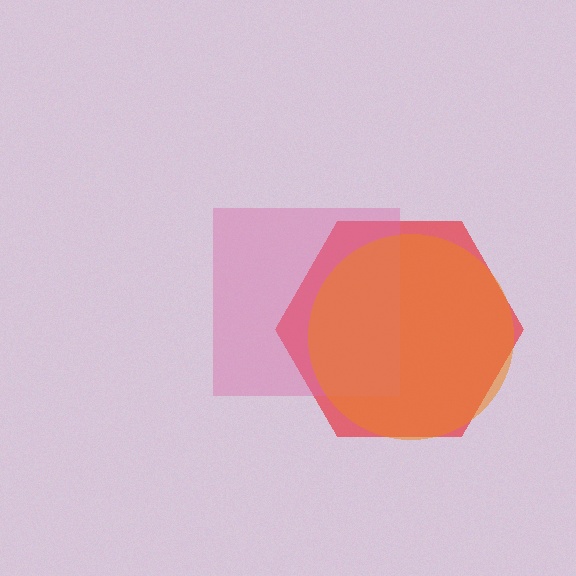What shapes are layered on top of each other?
The layered shapes are: a red hexagon, a pink square, an orange circle.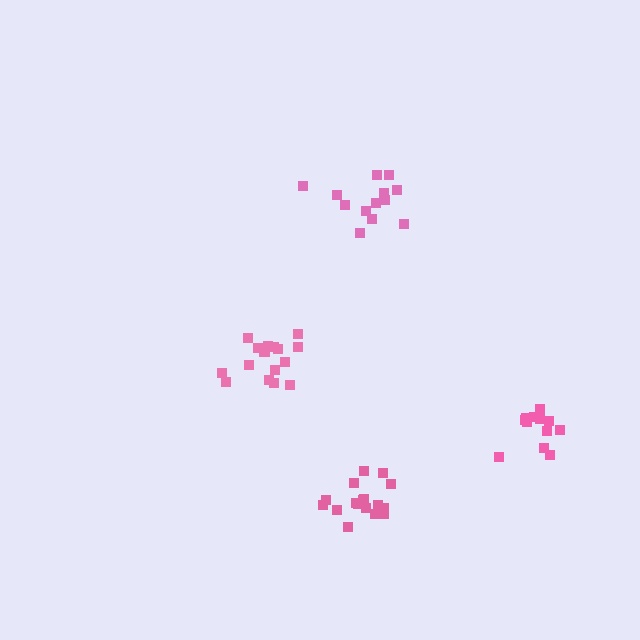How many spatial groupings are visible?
There are 4 spatial groupings.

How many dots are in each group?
Group 1: 12 dots, Group 2: 17 dots, Group 3: 13 dots, Group 4: 18 dots (60 total).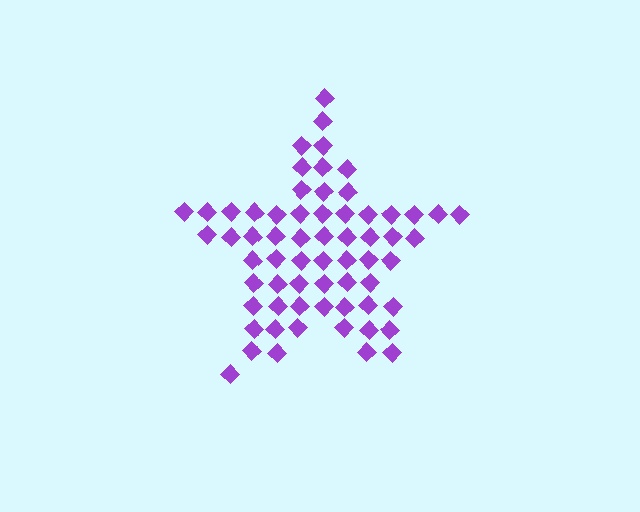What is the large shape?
The large shape is a star.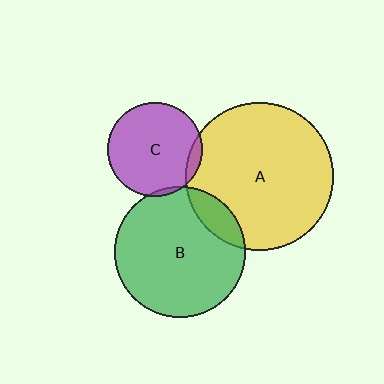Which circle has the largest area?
Circle A (yellow).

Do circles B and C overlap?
Yes.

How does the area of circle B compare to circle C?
Approximately 1.9 times.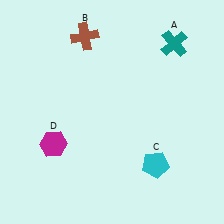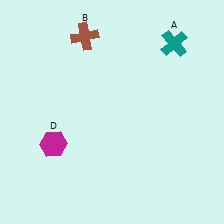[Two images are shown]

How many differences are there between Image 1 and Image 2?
There is 1 difference between the two images.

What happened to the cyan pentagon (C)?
The cyan pentagon (C) was removed in Image 2. It was in the bottom-right area of Image 1.